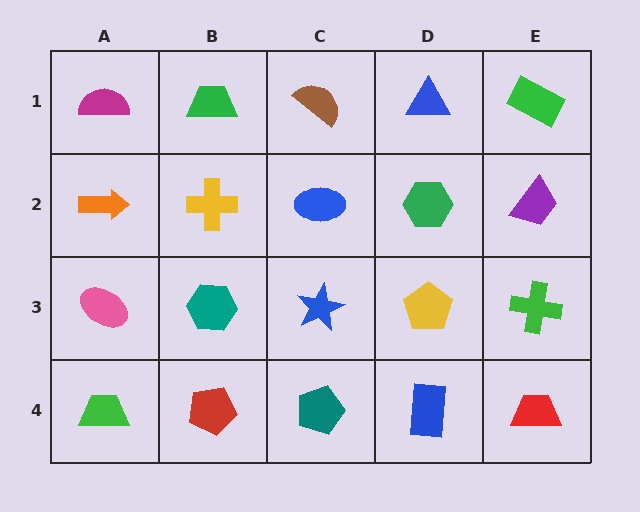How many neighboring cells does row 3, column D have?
4.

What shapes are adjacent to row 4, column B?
A teal hexagon (row 3, column B), a green trapezoid (row 4, column A), a teal pentagon (row 4, column C).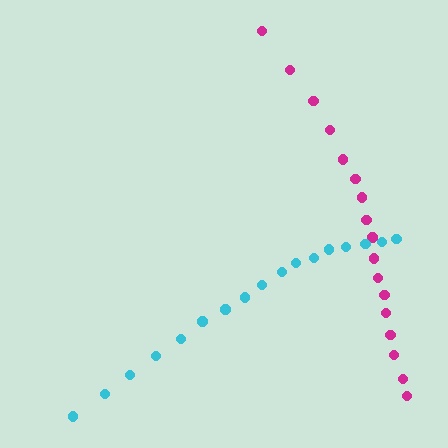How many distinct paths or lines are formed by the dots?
There are 2 distinct paths.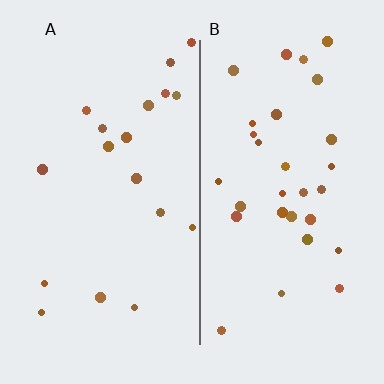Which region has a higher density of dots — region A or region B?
B (the right).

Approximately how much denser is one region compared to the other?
Approximately 1.7× — region B over region A.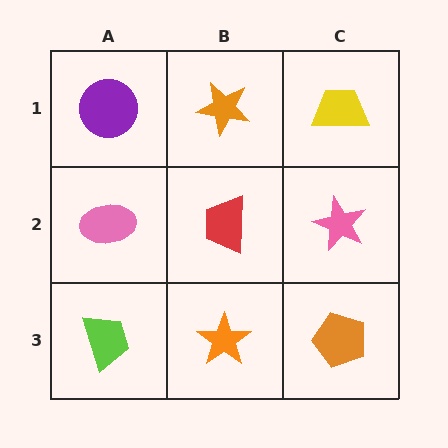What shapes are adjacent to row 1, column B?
A red trapezoid (row 2, column B), a purple circle (row 1, column A), a yellow trapezoid (row 1, column C).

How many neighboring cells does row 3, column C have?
2.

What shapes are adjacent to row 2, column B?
An orange star (row 1, column B), an orange star (row 3, column B), a pink ellipse (row 2, column A), a pink star (row 2, column C).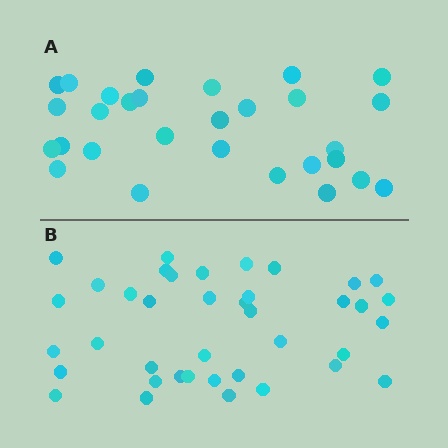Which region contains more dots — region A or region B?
Region B (the bottom region) has more dots.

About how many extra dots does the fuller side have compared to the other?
Region B has roughly 10 or so more dots than region A.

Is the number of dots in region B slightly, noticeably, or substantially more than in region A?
Region B has noticeably more, but not dramatically so. The ratio is roughly 1.3 to 1.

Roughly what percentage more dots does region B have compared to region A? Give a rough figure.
About 35% more.